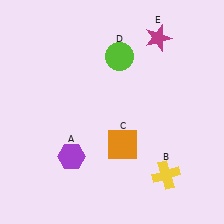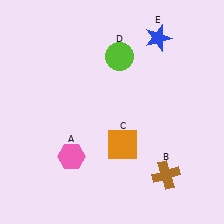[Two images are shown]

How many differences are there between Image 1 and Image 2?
There are 3 differences between the two images.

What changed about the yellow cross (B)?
In Image 1, B is yellow. In Image 2, it changed to brown.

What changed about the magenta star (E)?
In Image 1, E is magenta. In Image 2, it changed to blue.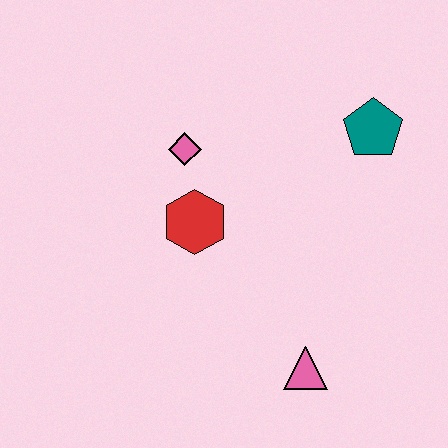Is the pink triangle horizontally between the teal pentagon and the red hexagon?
Yes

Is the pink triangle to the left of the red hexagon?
No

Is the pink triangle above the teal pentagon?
No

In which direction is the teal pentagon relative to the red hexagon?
The teal pentagon is to the right of the red hexagon.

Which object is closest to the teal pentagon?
The pink diamond is closest to the teal pentagon.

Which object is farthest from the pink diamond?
The pink triangle is farthest from the pink diamond.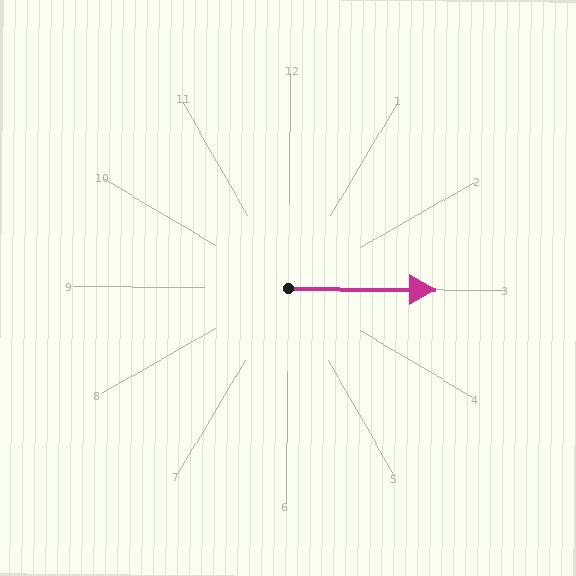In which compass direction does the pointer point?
East.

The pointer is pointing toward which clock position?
Roughly 3 o'clock.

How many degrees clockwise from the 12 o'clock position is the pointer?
Approximately 90 degrees.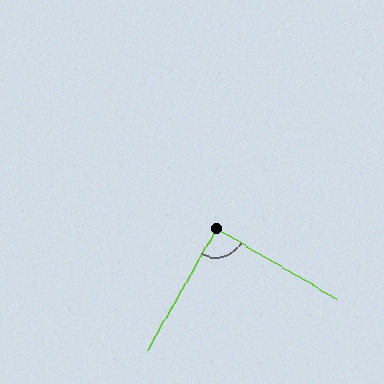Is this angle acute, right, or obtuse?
It is approximately a right angle.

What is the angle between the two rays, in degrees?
Approximately 89 degrees.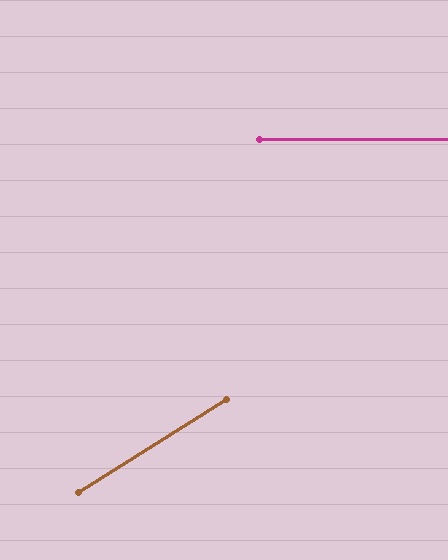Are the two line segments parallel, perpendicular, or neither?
Neither parallel nor perpendicular — they differ by about 32°.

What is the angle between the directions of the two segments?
Approximately 32 degrees.